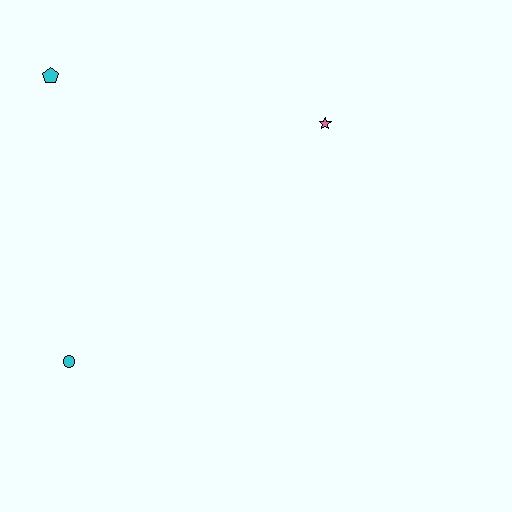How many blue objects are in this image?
There are no blue objects.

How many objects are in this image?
There are 3 objects.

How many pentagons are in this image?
There is 1 pentagon.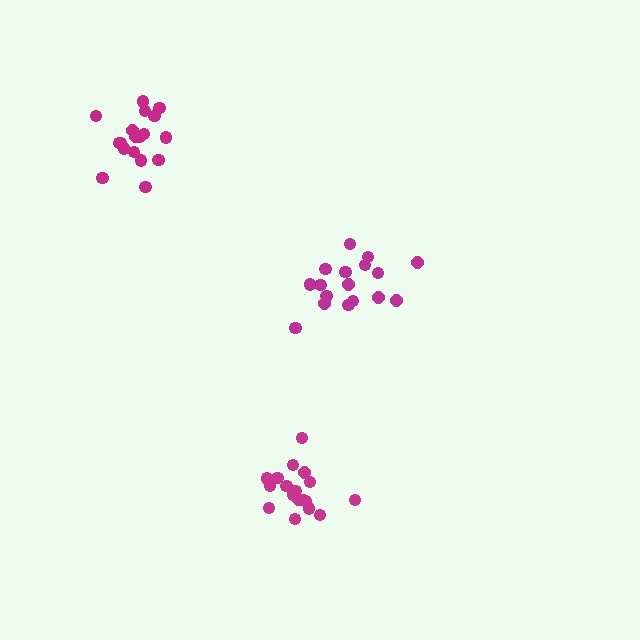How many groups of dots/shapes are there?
There are 3 groups.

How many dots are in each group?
Group 1: 18 dots, Group 2: 17 dots, Group 3: 18 dots (53 total).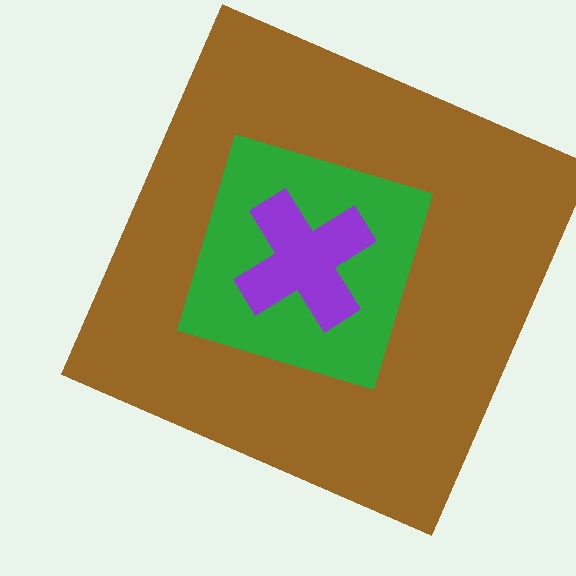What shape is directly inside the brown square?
The green diamond.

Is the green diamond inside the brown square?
Yes.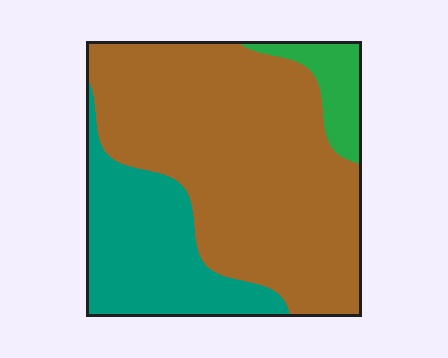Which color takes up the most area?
Brown, at roughly 65%.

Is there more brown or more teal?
Brown.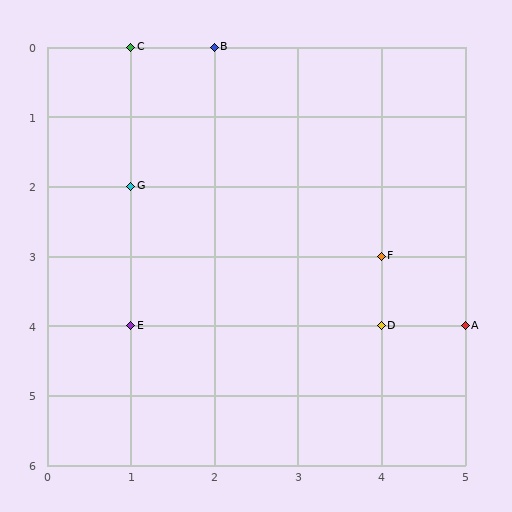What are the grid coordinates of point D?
Point D is at grid coordinates (4, 4).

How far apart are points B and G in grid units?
Points B and G are 1 column and 2 rows apart (about 2.2 grid units diagonally).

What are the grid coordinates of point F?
Point F is at grid coordinates (4, 3).